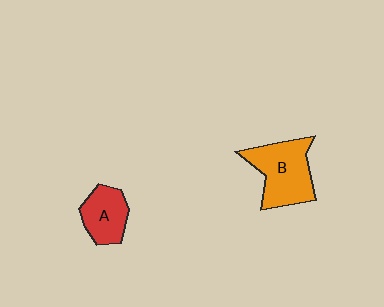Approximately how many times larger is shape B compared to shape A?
Approximately 1.6 times.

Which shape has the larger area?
Shape B (orange).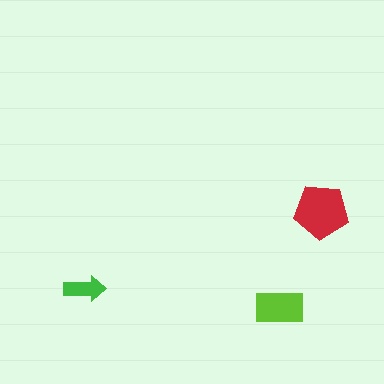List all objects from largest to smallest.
The red pentagon, the lime rectangle, the green arrow.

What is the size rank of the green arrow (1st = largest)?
3rd.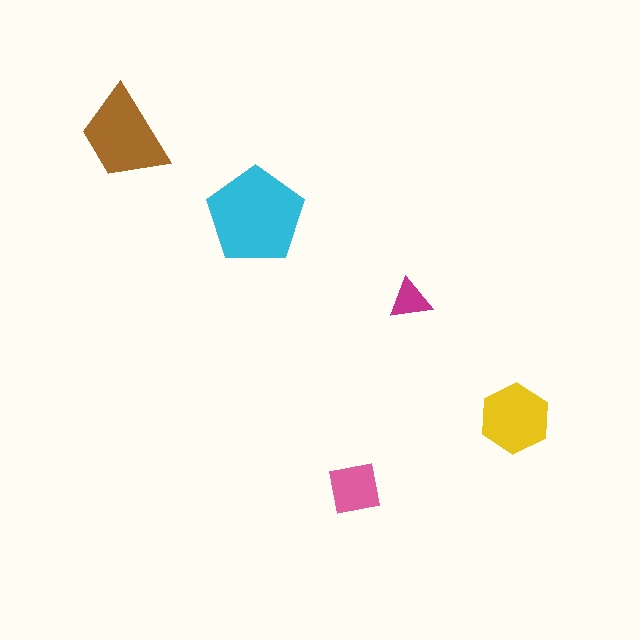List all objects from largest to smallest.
The cyan pentagon, the brown trapezoid, the yellow hexagon, the pink square, the magenta triangle.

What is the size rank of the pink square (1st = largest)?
4th.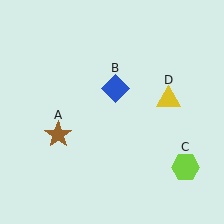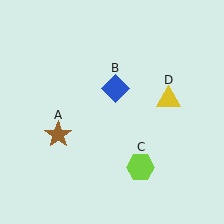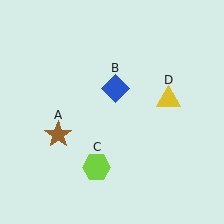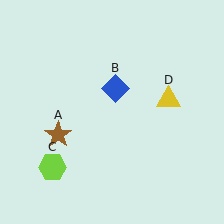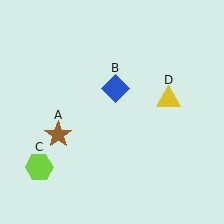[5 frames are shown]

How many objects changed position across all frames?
1 object changed position: lime hexagon (object C).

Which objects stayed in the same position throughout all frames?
Brown star (object A) and blue diamond (object B) and yellow triangle (object D) remained stationary.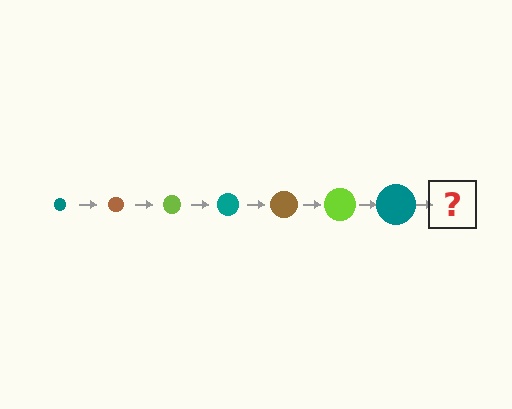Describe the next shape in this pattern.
It should be a brown circle, larger than the previous one.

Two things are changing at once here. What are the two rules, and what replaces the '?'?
The two rules are that the circle grows larger each step and the color cycles through teal, brown, and lime. The '?' should be a brown circle, larger than the previous one.